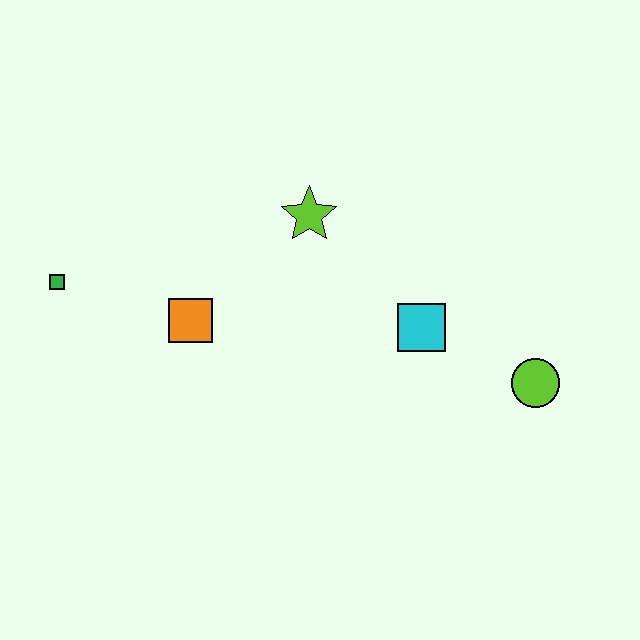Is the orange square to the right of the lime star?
No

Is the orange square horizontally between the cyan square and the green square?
Yes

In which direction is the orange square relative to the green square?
The orange square is to the right of the green square.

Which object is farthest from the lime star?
The lime circle is farthest from the lime star.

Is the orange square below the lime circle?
No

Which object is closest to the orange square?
The green square is closest to the orange square.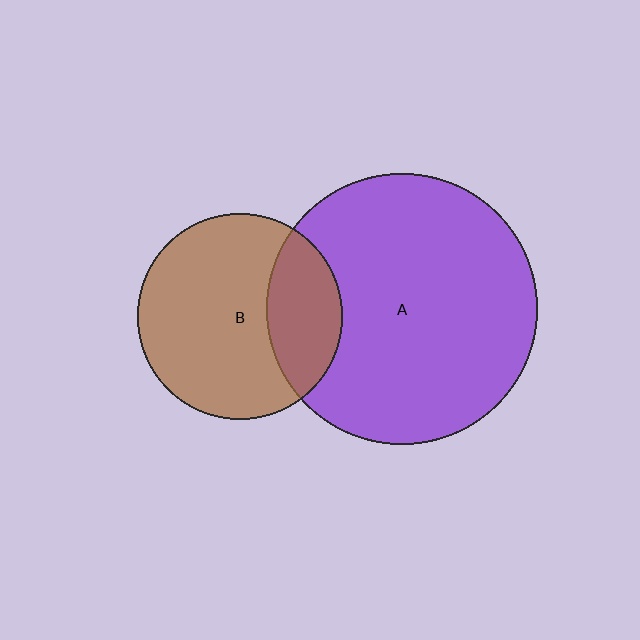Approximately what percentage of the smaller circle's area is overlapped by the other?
Approximately 25%.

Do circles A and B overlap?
Yes.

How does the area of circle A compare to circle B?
Approximately 1.7 times.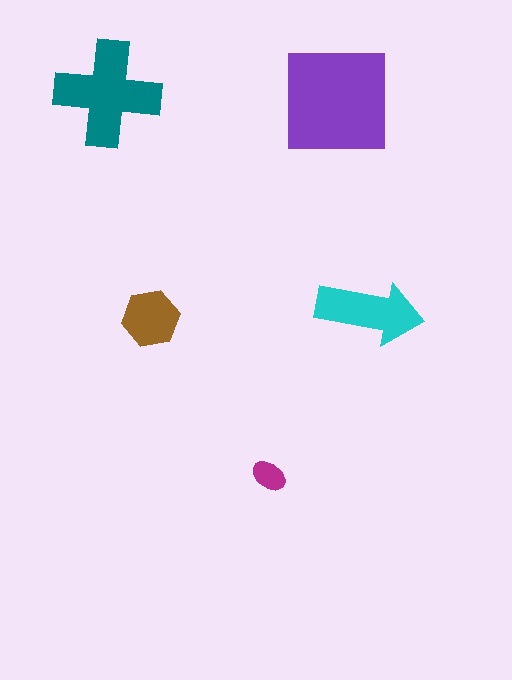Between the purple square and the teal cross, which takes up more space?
The purple square.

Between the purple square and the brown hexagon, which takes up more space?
The purple square.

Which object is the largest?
The purple square.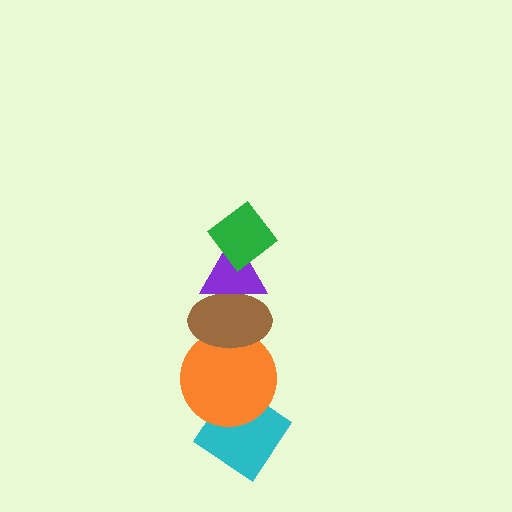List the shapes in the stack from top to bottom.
From top to bottom: the green diamond, the purple triangle, the brown ellipse, the orange circle, the cyan diamond.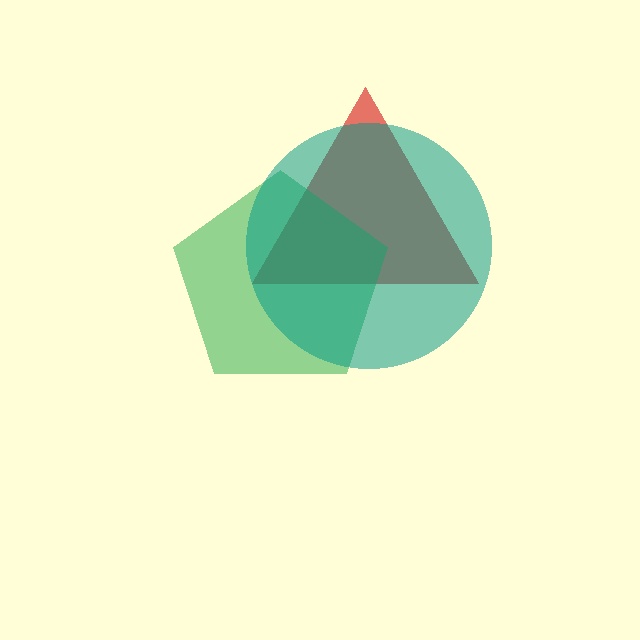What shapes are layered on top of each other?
The layered shapes are: a red triangle, a green pentagon, a teal circle.